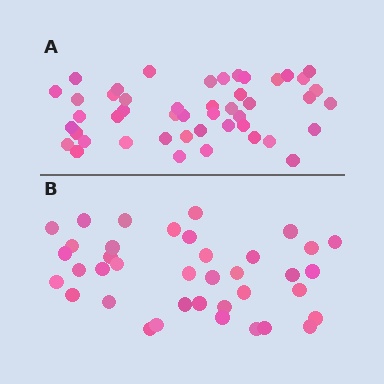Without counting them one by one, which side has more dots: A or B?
Region A (the top region) has more dots.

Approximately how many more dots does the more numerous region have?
Region A has roughly 8 or so more dots than region B.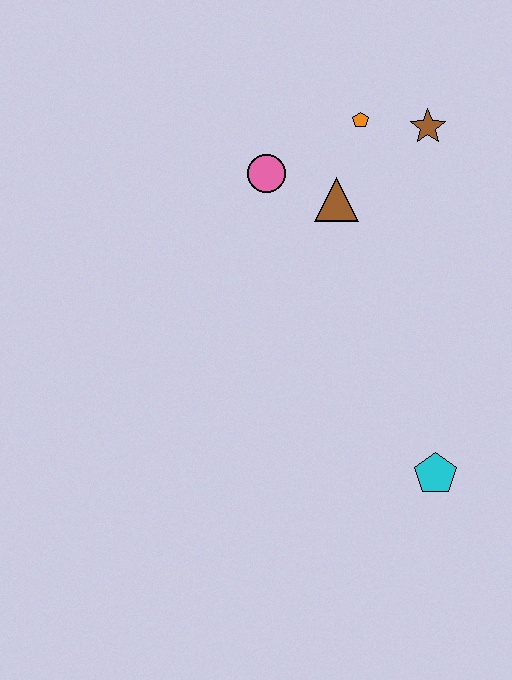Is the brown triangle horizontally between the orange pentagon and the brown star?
No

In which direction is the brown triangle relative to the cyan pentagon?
The brown triangle is above the cyan pentagon.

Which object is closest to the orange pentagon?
The brown star is closest to the orange pentagon.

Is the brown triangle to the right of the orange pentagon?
No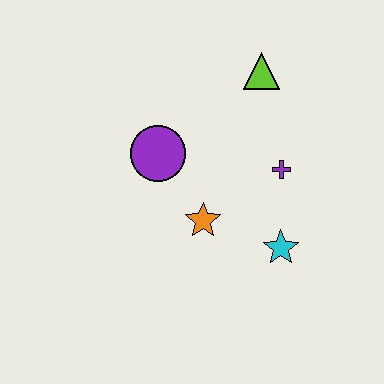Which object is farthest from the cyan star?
The lime triangle is farthest from the cyan star.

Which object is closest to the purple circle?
The orange star is closest to the purple circle.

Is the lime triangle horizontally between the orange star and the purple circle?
No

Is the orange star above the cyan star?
Yes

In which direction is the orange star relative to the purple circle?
The orange star is below the purple circle.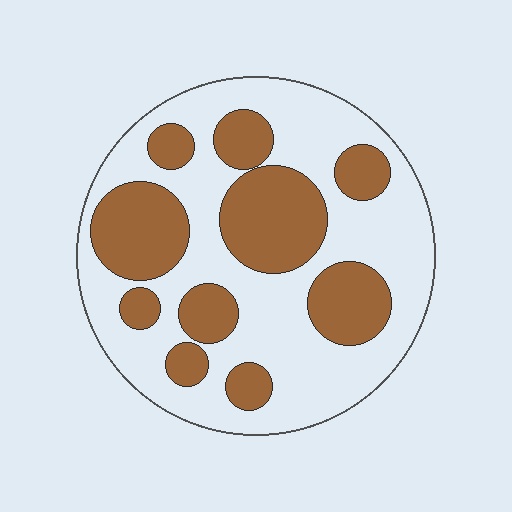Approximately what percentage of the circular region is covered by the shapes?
Approximately 35%.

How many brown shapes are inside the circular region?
10.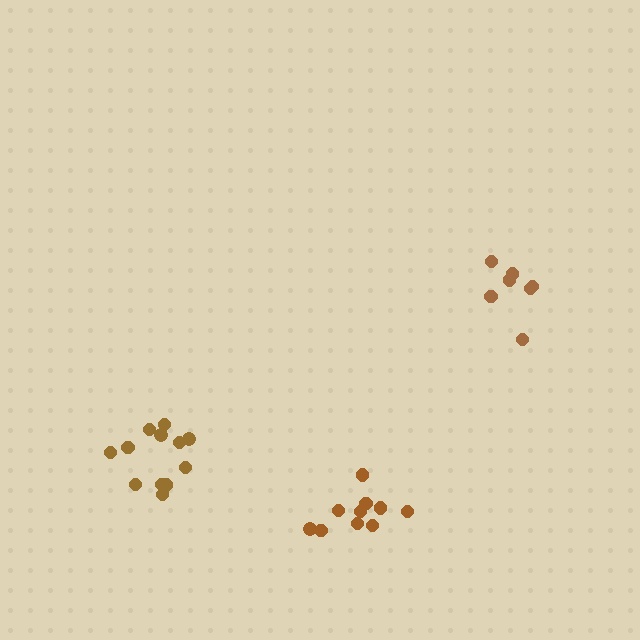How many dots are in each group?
Group 1: 12 dots, Group 2: 7 dots, Group 3: 10 dots (29 total).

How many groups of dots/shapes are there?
There are 3 groups.